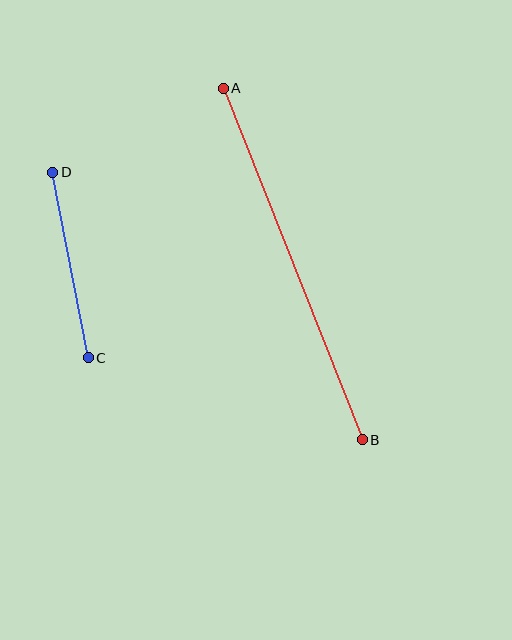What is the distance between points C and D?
The distance is approximately 189 pixels.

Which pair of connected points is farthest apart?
Points A and B are farthest apart.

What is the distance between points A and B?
The distance is approximately 378 pixels.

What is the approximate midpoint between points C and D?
The midpoint is at approximately (71, 265) pixels.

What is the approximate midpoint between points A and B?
The midpoint is at approximately (293, 264) pixels.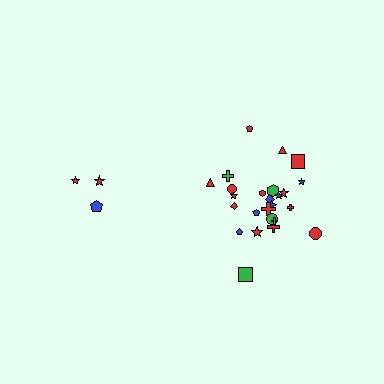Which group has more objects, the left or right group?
The right group.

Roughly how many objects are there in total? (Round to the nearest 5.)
Roughly 30 objects in total.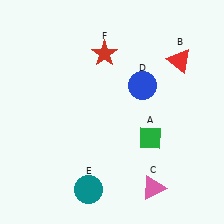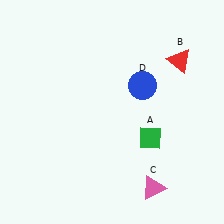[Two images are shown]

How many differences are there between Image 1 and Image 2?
There are 2 differences between the two images.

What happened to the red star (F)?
The red star (F) was removed in Image 2. It was in the top-left area of Image 1.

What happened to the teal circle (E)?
The teal circle (E) was removed in Image 2. It was in the bottom-left area of Image 1.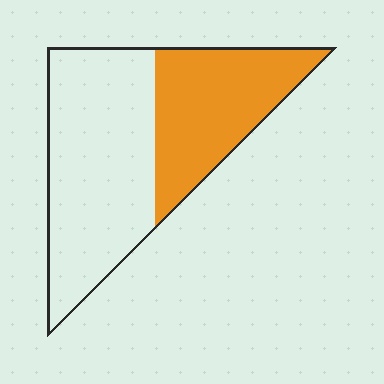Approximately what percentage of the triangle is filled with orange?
Approximately 40%.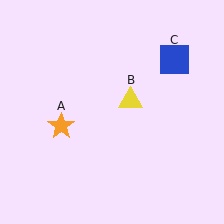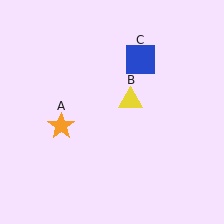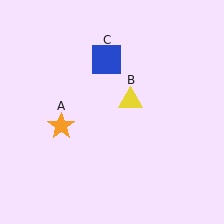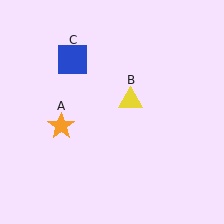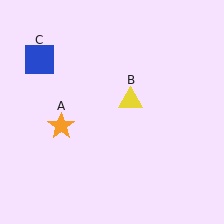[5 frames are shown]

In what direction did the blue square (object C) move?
The blue square (object C) moved left.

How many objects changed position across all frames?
1 object changed position: blue square (object C).